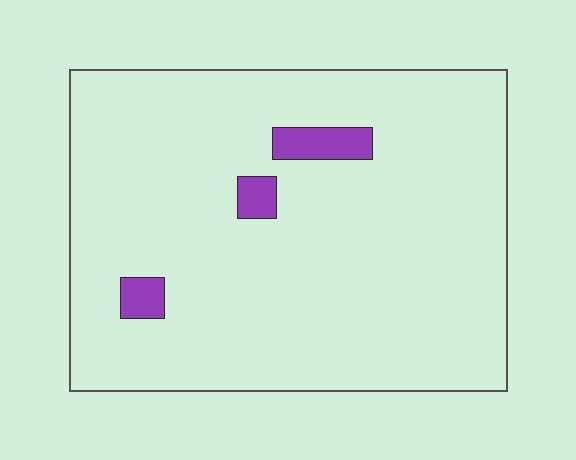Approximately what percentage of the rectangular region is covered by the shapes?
Approximately 5%.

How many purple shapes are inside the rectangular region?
3.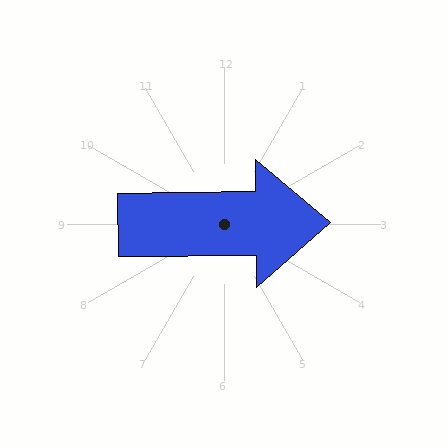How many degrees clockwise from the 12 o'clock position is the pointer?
Approximately 89 degrees.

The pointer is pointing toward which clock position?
Roughly 3 o'clock.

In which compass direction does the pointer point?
East.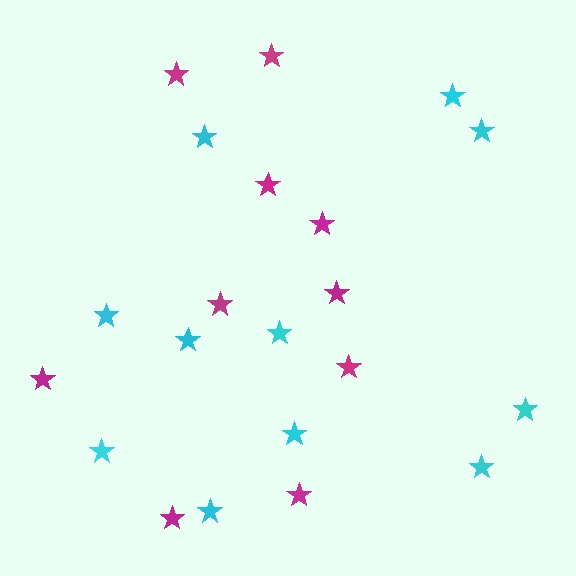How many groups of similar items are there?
There are 2 groups: one group of cyan stars (11) and one group of magenta stars (10).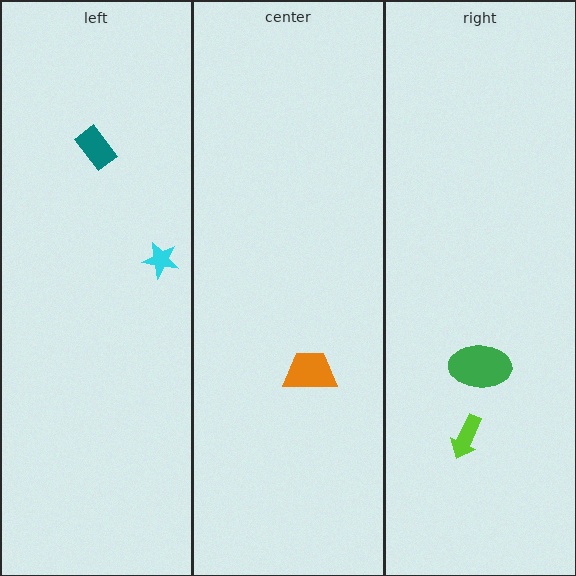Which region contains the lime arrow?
The right region.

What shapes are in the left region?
The cyan star, the teal rectangle.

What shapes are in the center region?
The orange trapezoid.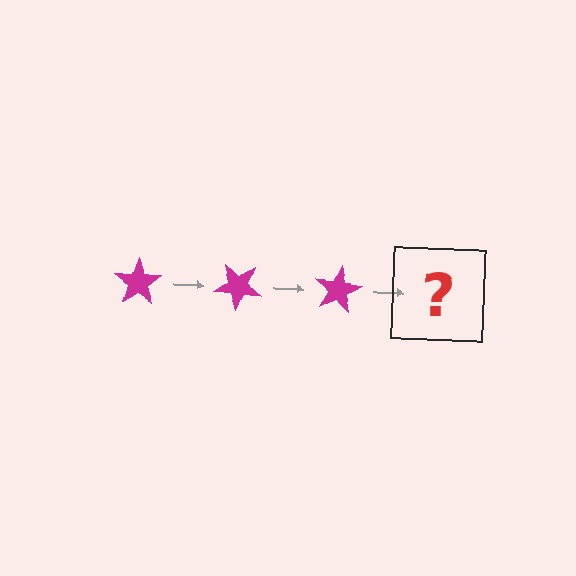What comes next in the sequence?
The next element should be a magenta star rotated 120 degrees.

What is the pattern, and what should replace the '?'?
The pattern is that the star rotates 40 degrees each step. The '?' should be a magenta star rotated 120 degrees.